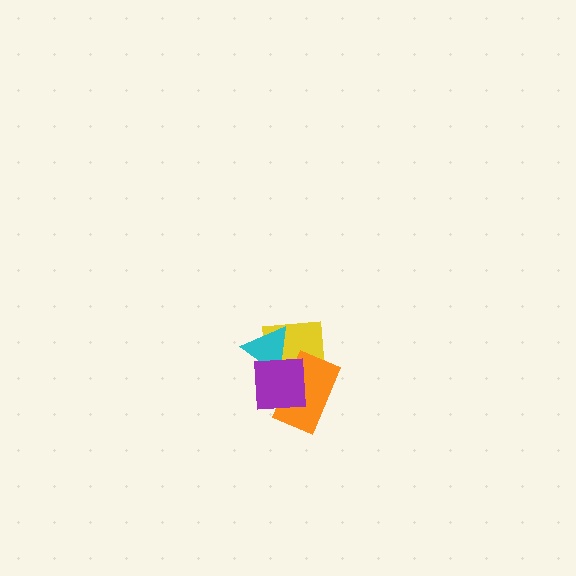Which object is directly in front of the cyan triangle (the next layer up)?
The orange rectangle is directly in front of the cyan triangle.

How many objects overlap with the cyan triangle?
3 objects overlap with the cyan triangle.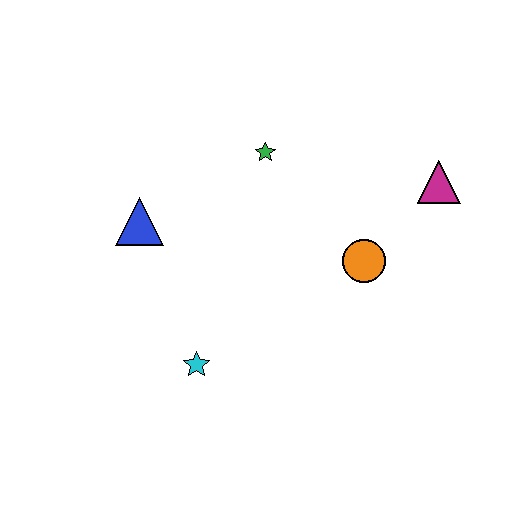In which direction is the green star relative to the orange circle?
The green star is above the orange circle.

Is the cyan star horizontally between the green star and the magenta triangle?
No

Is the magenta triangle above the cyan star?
Yes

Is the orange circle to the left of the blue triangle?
No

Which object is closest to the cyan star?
The blue triangle is closest to the cyan star.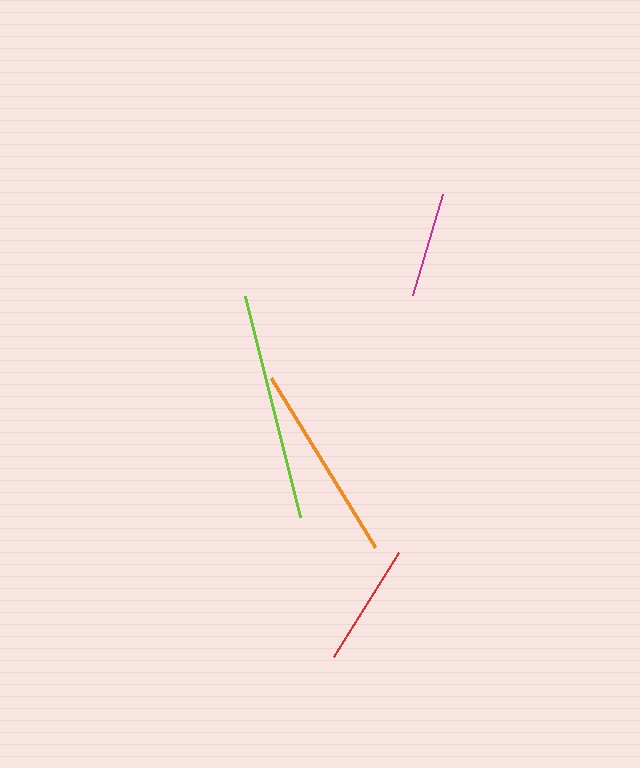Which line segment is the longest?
The lime line is the longest at approximately 228 pixels.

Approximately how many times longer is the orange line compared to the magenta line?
The orange line is approximately 1.9 times the length of the magenta line.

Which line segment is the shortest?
The magenta line is the shortest at approximately 106 pixels.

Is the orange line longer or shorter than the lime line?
The lime line is longer than the orange line.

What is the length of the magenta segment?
The magenta segment is approximately 106 pixels long.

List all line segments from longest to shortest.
From longest to shortest: lime, orange, red, magenta.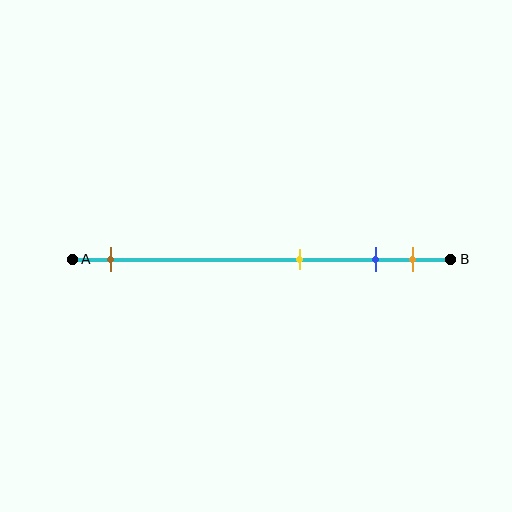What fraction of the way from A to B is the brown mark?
The brown mark is approximately 10% (0.1) of the way from A to B.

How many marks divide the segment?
There are 4 marks dividing the segment.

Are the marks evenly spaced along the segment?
No, the marks are not evenly spaced.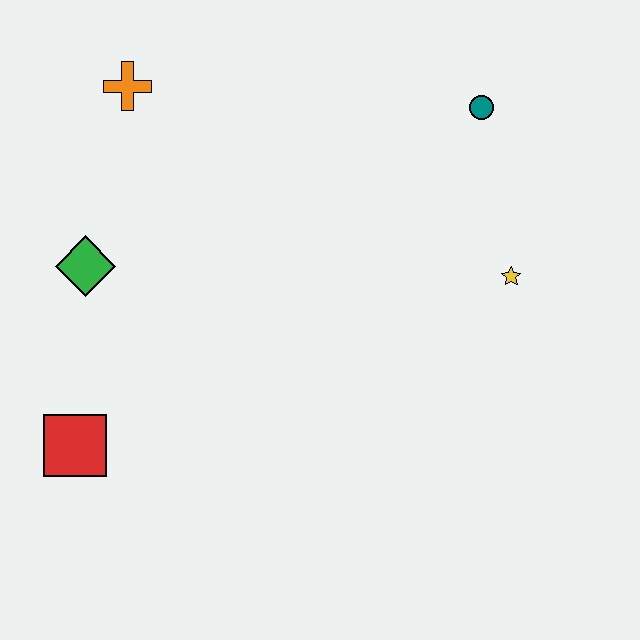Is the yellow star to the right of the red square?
Yes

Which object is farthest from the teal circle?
The red square is farthest from the teal circle.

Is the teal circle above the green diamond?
Yes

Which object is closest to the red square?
The green diamond is closest to the red square.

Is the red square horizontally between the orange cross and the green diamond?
No